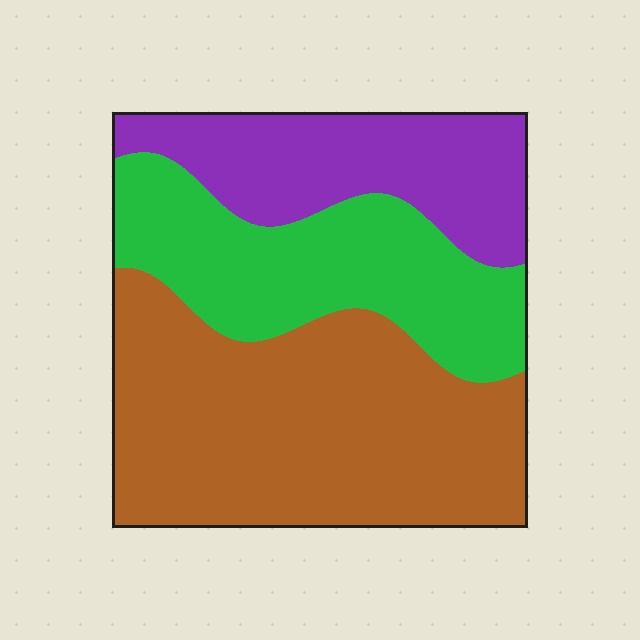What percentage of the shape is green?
Green takes up between a sixth and a third of the shape.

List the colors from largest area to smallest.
From largest to smallest: brown, green, purple.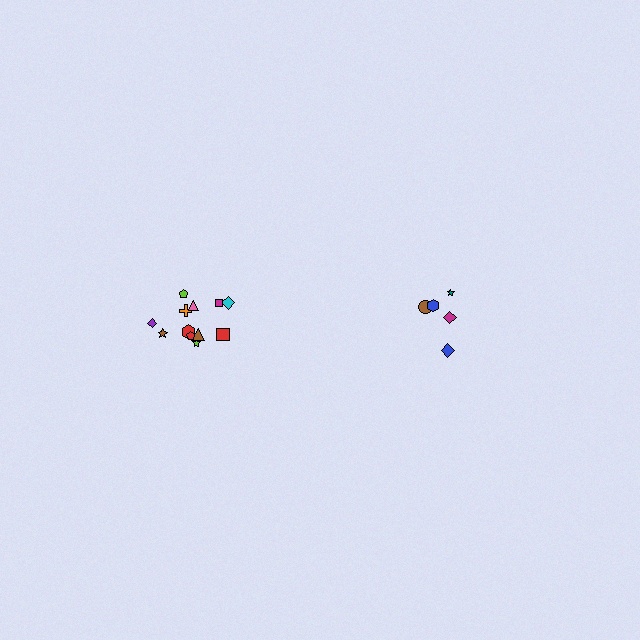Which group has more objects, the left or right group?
The left group.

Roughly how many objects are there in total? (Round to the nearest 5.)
Roughly 15 objects in total.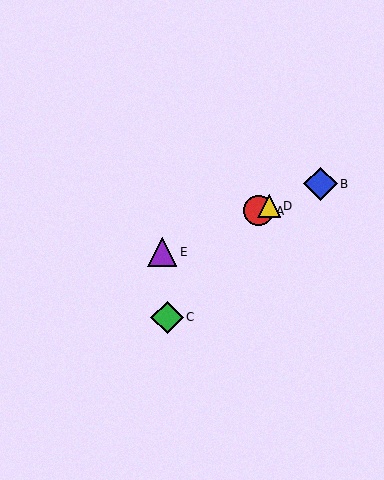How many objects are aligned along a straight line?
4 objects (A, B, D, E) are aligned along a straight line.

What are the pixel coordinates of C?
Object C is at (167, 317).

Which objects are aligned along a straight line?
Objects A, B, D, E are aligned along a straight line.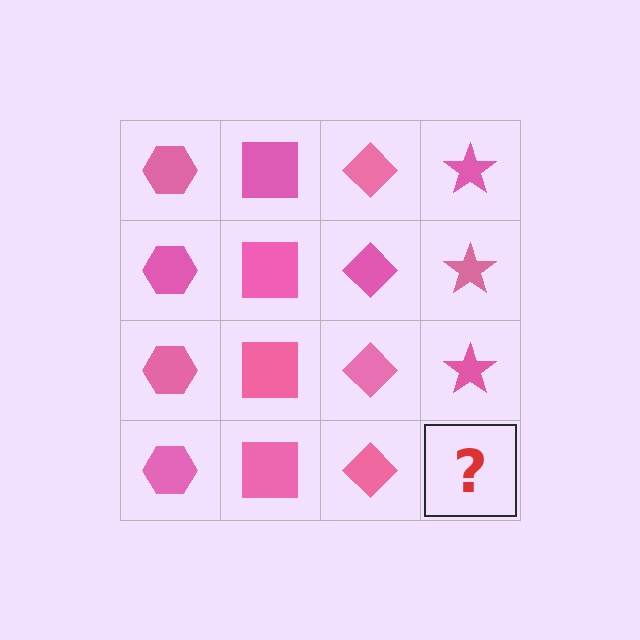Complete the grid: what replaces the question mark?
The question mark should be replaced with a pink star.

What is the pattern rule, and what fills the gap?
The rule is that each column has a consistent shape. The gap should be filled with a pink star.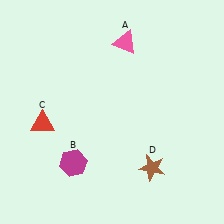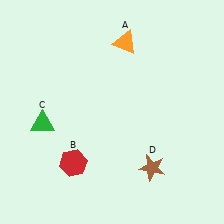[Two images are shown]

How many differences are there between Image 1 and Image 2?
There are 3 differences between the two images.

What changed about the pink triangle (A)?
In Image 1, A is pink. In Image 2, it changed to orange.